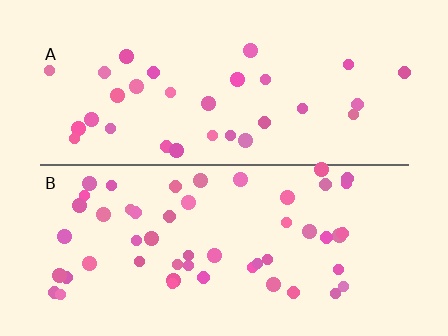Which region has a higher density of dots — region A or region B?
B (the bottom).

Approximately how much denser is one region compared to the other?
Approximately 1.7× — region B over region A.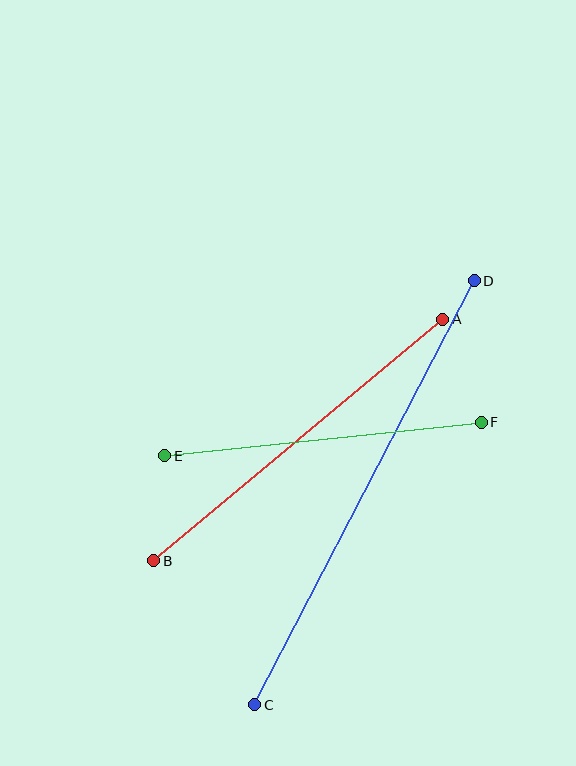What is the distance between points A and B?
The distance is approximately 377 pixels.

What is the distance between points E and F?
The distance is approximately 318 pixels.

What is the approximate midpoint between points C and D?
The midpoint is at approximately (364, 493) pixels.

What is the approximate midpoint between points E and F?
The midpoint is at approximately (323, 439) pixels.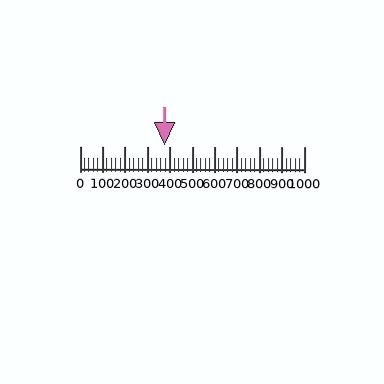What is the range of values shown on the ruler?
The ruler shows values from 0 to 1000.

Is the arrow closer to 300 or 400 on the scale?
The arrow is closer to 400.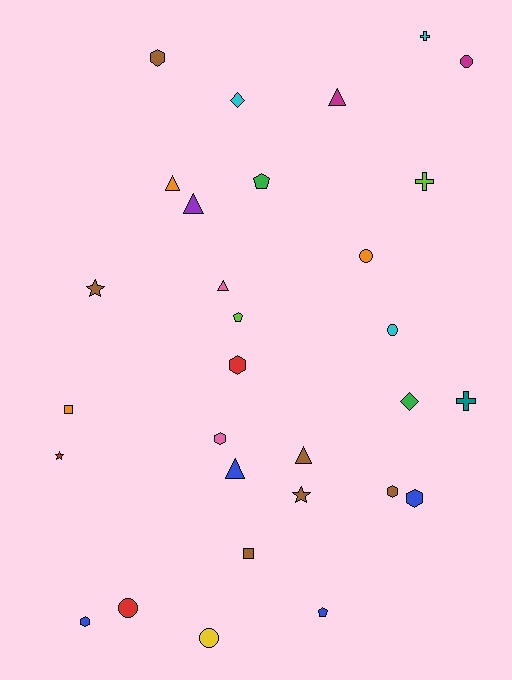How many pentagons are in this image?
There are 3 pentagons.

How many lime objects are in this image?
There are 2 lime objects.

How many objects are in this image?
There are 30 objects.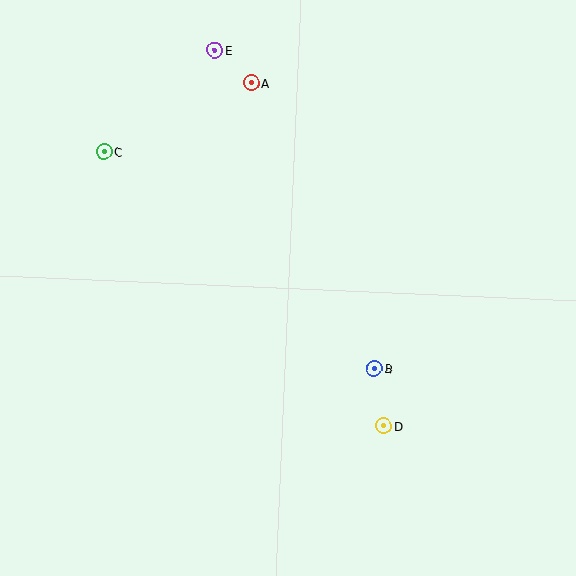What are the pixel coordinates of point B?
Point B is at (375, 368).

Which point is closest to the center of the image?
Point B at (375, 368) is closest to the center.